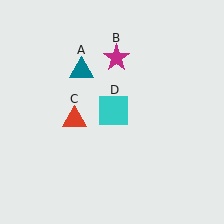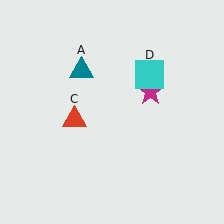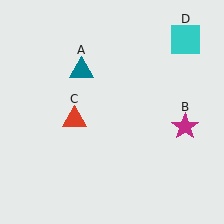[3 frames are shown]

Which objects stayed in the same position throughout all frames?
Teal triangle (object A) and red triangle (object C) remained stationary.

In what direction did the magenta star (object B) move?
The magenta star (object B) moved down and to the right.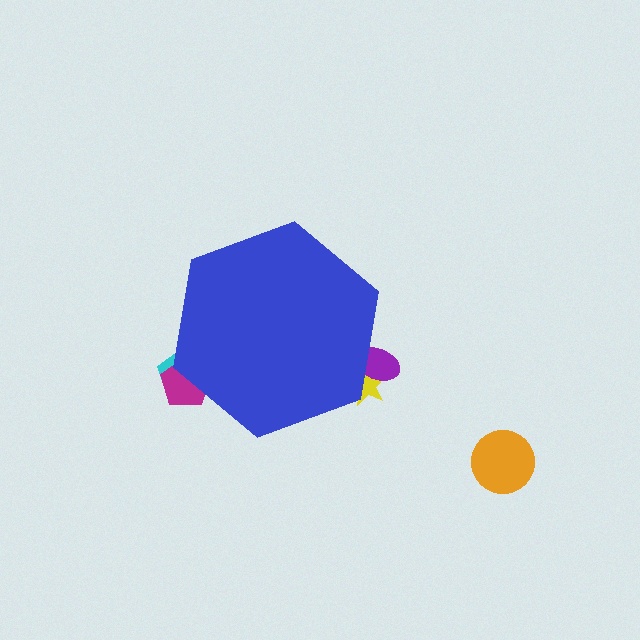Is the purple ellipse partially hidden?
Yes, the purple ellipse is partially hidden behind the blue hexagon.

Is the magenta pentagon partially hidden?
Yes, the magenta pentagon is partially hidden behind the blue hexagon.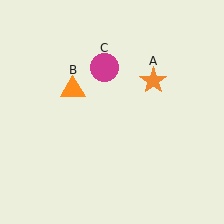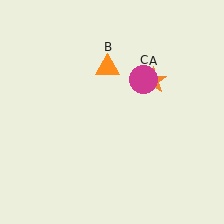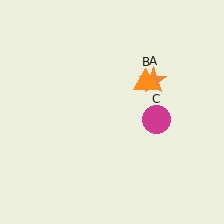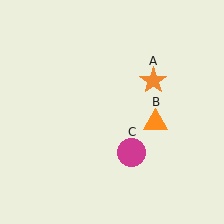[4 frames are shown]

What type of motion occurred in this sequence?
The orange triangle (object B), magenta circle (object C) rotated clockwise around the center of the scene.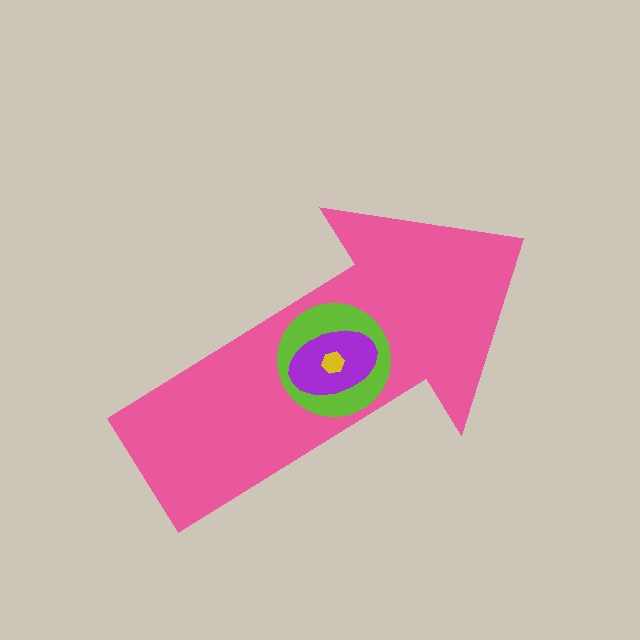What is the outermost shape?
The pink arrow.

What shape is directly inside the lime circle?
The purple ellipse.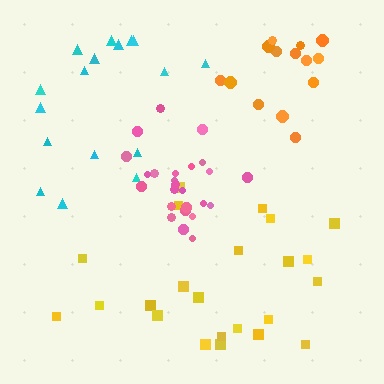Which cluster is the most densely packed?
Pink.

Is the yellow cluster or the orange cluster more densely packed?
Orange.